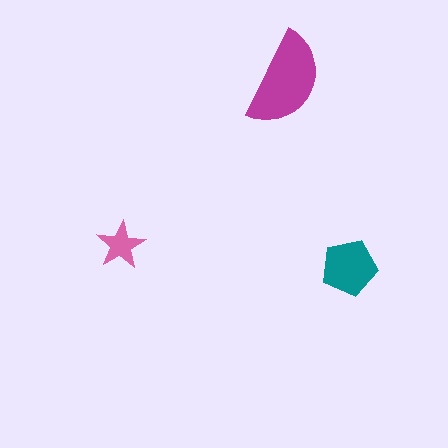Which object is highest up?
The magenta semicircle is topmost.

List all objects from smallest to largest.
The pink star, the teal pentagon, the magenta semicircle.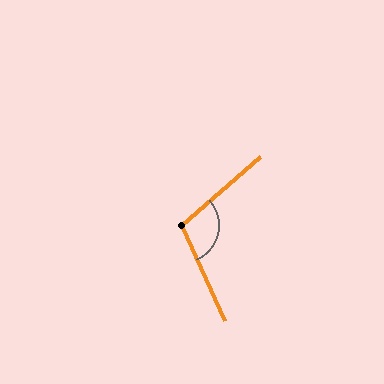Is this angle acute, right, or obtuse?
It is obtuse.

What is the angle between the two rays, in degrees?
Approximately 107 degrees.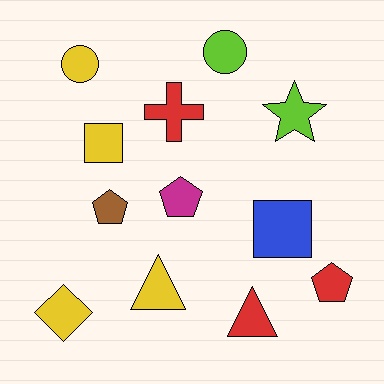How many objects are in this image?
There are 12 objects.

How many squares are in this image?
There are 2 squares.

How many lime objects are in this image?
There are 2 lime objects.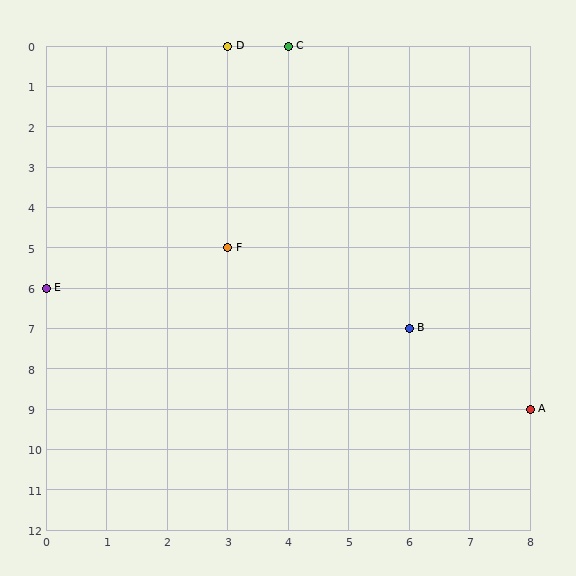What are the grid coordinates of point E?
Point E is at grid coordinates (0, 6).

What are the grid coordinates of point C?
Point C is at grid coordinates (4, 0).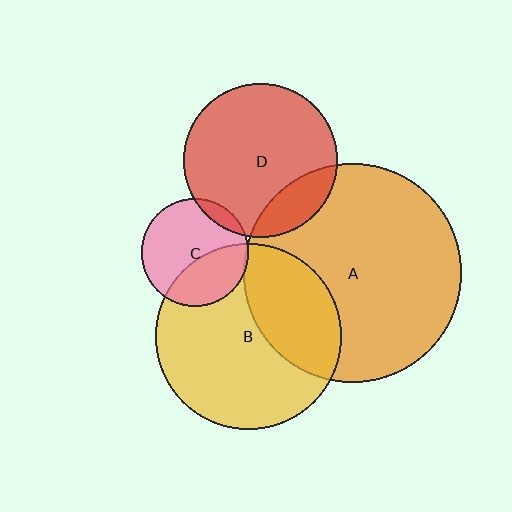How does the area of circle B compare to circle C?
Approximately 3.0 times.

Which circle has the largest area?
Circle A (orange).